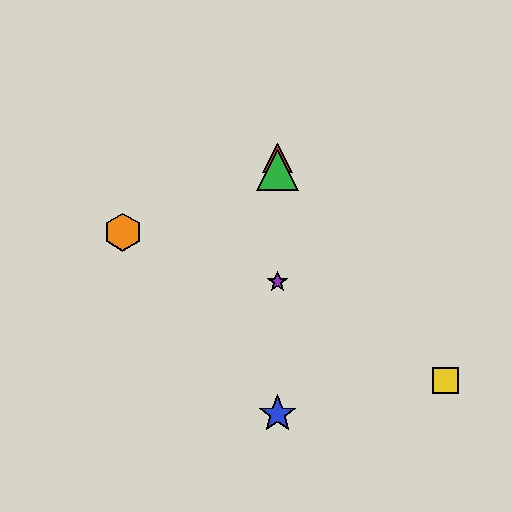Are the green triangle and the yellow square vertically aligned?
No, the green triangle is at x≈278 and the yellow square is at x≈445.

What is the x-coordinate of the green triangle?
The green triangle is at x≈278.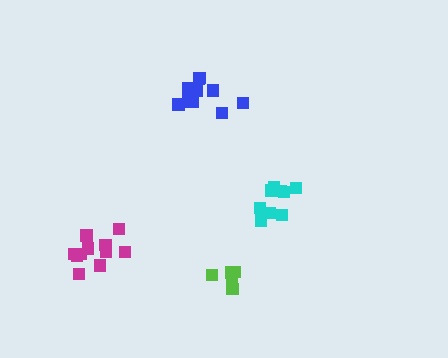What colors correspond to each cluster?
The clusters are colored: magenta, blue, lime, cyan.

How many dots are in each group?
Group 1: 12 dots, Group 2: 11 dots, Group 3: 6 dots, Group 4: 9 dots (38 total).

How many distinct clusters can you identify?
There are 4 distinct clusters.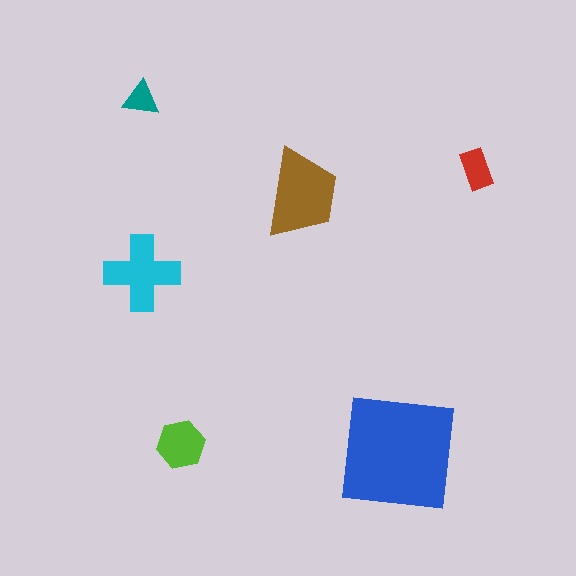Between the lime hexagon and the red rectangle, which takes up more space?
The lime hexagon.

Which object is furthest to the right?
The red rectangle is rightmost.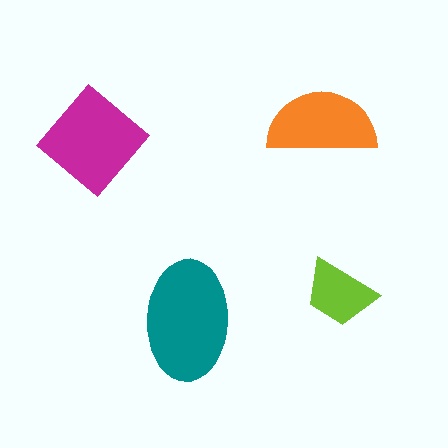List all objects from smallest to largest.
The lime trapezoid, the orange semicircle, the magenta diamond, the teal ellipse.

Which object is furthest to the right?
The lime trapezoid is rightmost.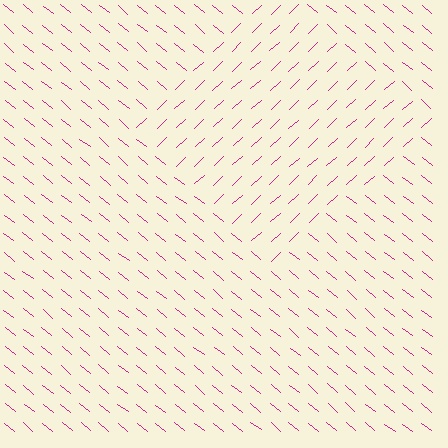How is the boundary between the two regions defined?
The boundary is defined purely by a change in line orientation (approximately 82 degrees difference). All lines are the same color and thickness.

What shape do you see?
I see a diamond.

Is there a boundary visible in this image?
Yes, there is a texture boundary formed by a change in line orientation.